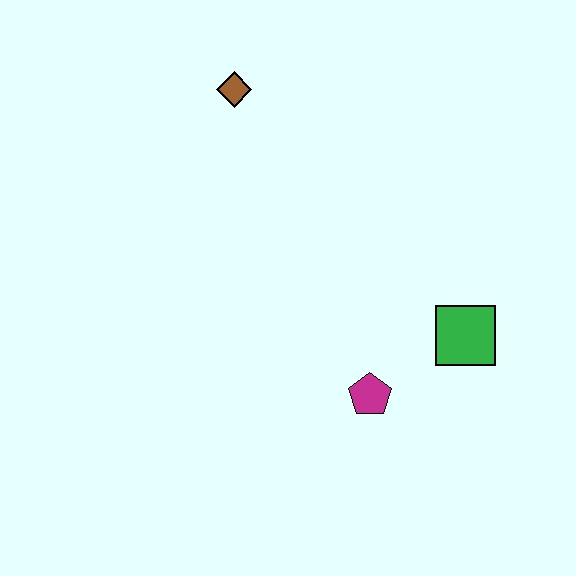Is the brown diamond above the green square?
Yes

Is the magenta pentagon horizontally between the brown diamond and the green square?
Yes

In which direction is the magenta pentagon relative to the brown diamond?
The magenta pentagon is below the brown diamond.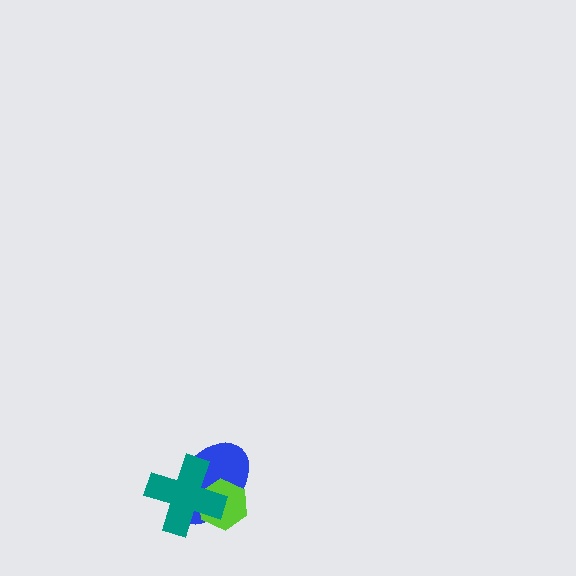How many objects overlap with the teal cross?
2 objects overlap with the teal cross.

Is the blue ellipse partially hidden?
Yes, it is partially covered by another shape.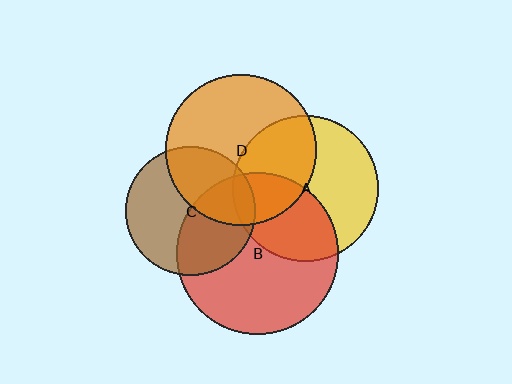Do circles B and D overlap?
Yes.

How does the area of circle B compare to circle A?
Approximately 1.2 times.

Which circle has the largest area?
Circle B (red).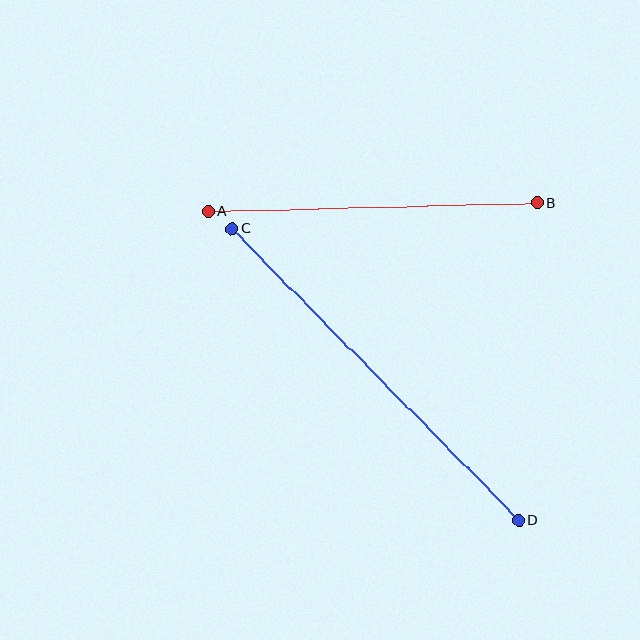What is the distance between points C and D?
The distance is approximately 409 pixels.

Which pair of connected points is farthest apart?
Points C and D are farthest apart.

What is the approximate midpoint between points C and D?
The midpoint is at approximately (376, 375) pixels.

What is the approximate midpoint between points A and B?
The midpoint is at approximately (373, 207) pixels.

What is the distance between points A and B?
The distance is approximately 329 pixels.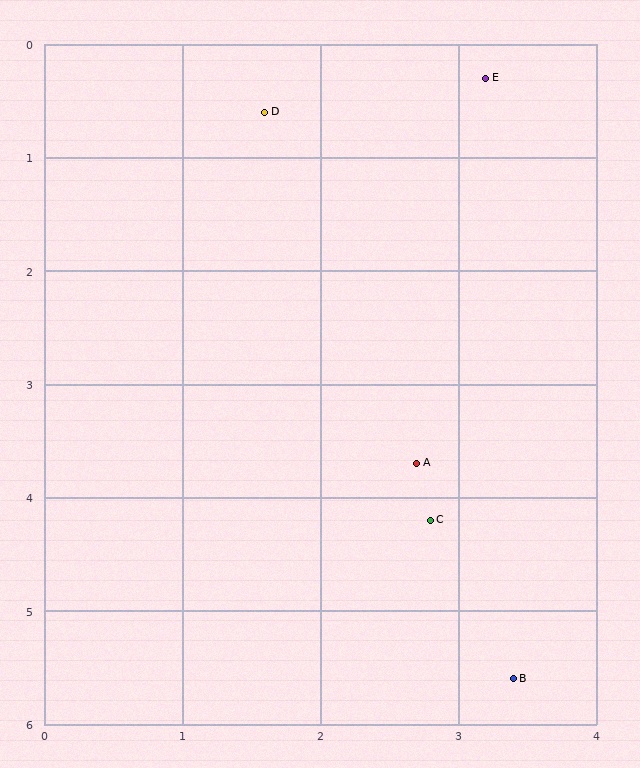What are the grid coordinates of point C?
Point C is at approximately (2.8, 4.2).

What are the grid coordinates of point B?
Point B is at approximately (3.4, 5.6).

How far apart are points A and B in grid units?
Points A and B are about 2.0 grid units apart.